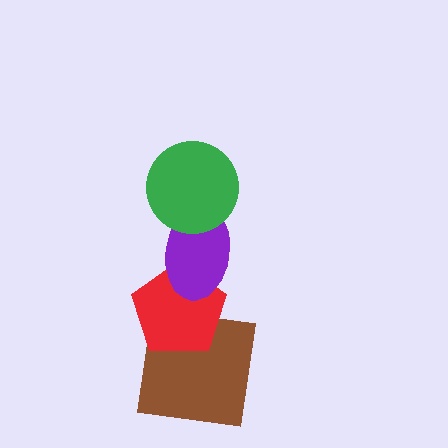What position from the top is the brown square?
The brown square is 4th from the top.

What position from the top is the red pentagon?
The red pentagon is 3rd from the top.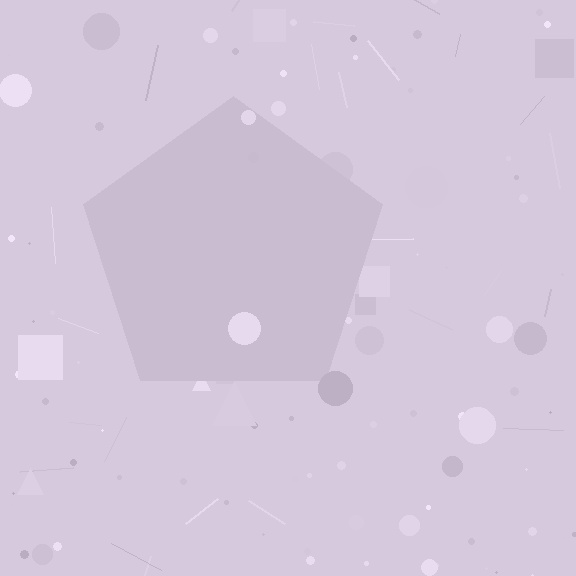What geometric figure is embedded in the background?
A pentagon is embedded in the background.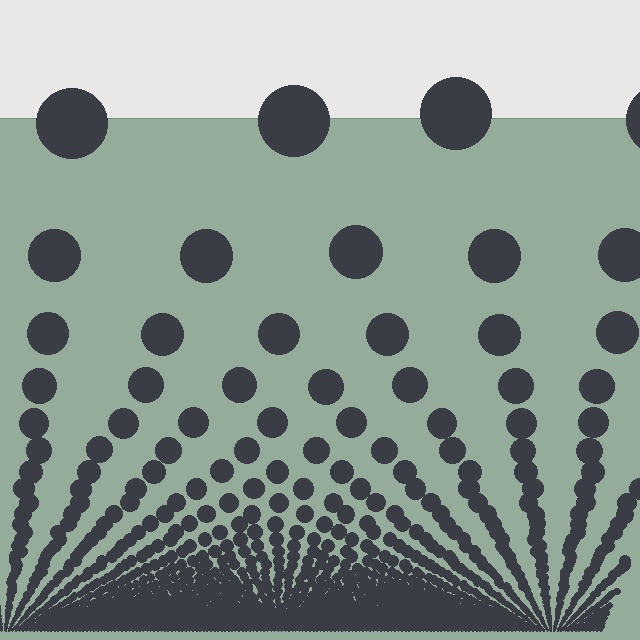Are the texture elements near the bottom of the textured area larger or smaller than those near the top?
Smaller. The gradient is inverted — elements near the bottom are smaller and denser.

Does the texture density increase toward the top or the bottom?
Density increases toward the bottom.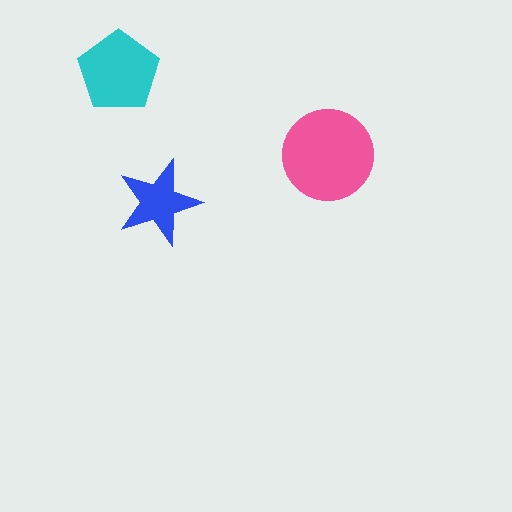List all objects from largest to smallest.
The pink circle, the cyan pentagon, the blue star.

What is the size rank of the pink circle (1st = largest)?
1st.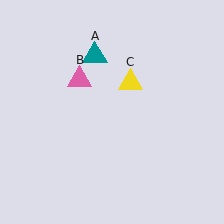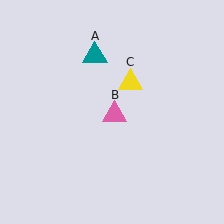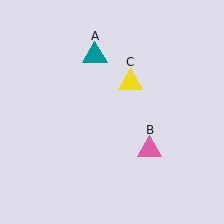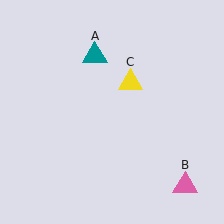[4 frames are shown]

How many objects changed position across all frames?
1 object changed position: pink triangle (object B).